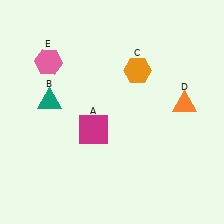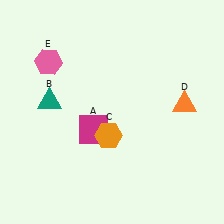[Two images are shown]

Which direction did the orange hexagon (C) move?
The orange hexagon (C) moved down.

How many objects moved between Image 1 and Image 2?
1 object moved between the two images.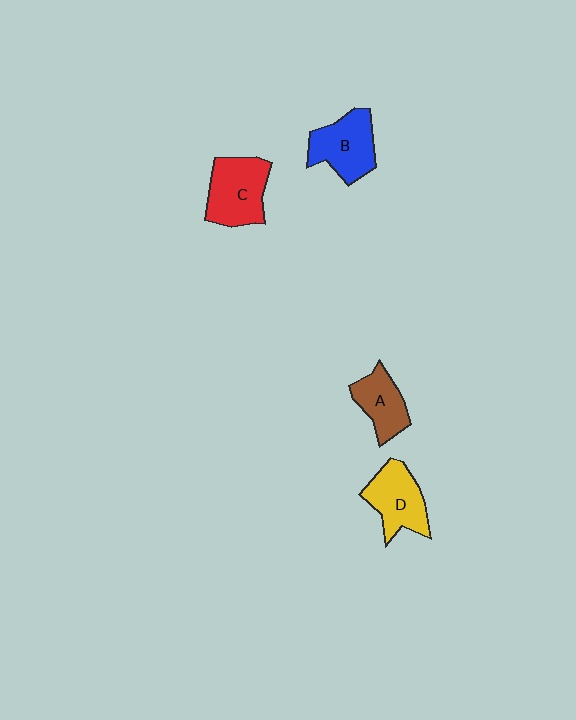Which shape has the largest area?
Shape C (red).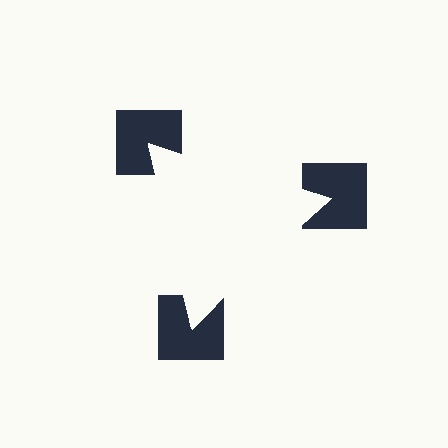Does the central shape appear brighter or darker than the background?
It typically appears slightly brighter than the background, even though no actual brightness change is drawn.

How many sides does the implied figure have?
3 sides.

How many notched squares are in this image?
There are 3 — one at each vertex of the illusory triangle.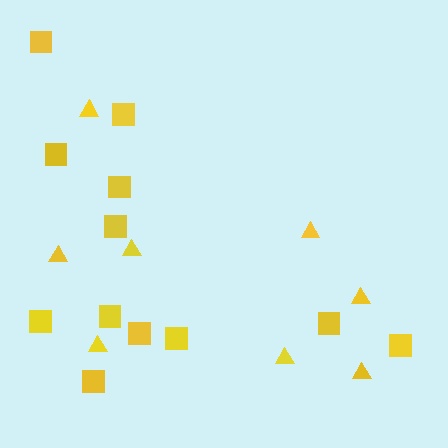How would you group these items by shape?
There are 2 groups: one group of triangles (8) and one group of squares (12).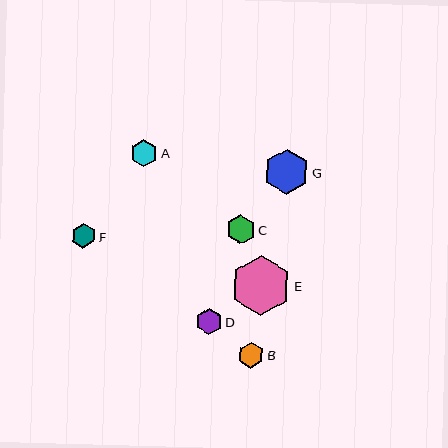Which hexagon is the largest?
Hexagon E is the largest with a size of approximately 60 pixels.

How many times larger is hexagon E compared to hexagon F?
Hexagon E is approximately 2.4 times the size of hexagon F.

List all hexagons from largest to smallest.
From largest to smallest: E, G, C, A, D, B, F.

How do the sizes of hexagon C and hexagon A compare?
Hexagon C and hexagon A are approximately the same size.